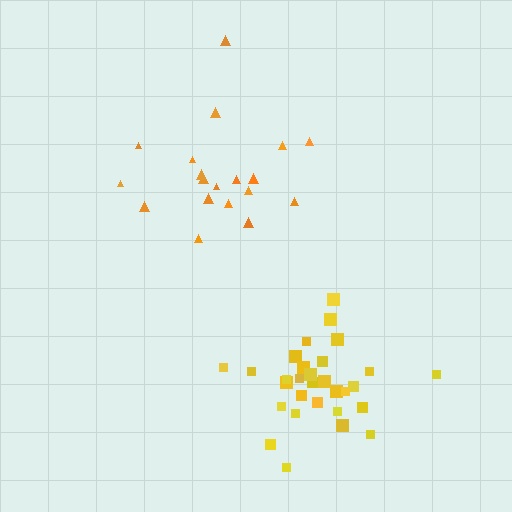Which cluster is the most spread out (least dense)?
Orange.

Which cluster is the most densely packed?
Yellow.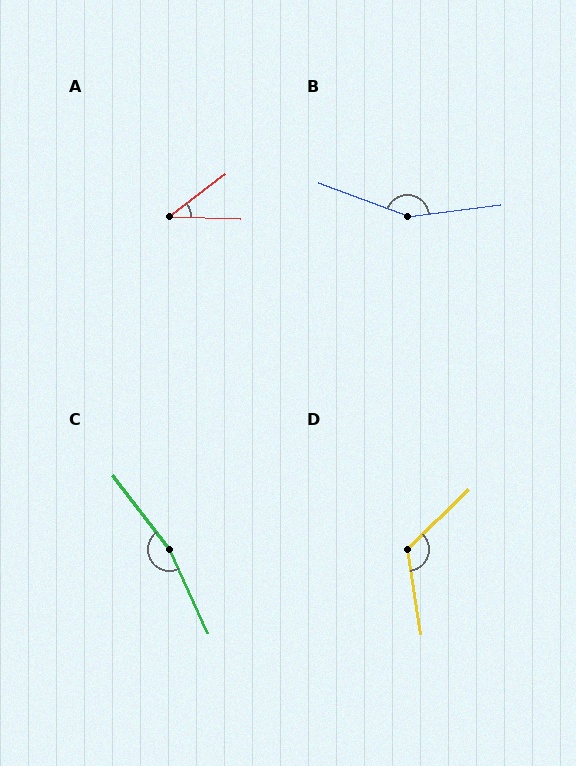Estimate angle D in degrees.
Approximately 125 degrees.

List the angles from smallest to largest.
A (39°), D (125°), B (152°), C (167°).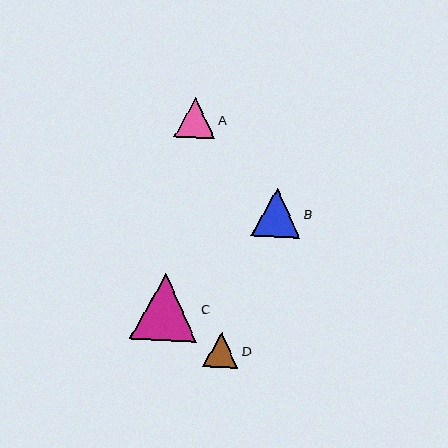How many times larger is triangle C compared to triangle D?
Triangle C is approximately 1.9 times the size of triangle D.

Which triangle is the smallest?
Triangle D is the smallest with a size of approximately 35 pixels.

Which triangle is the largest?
Triangle C is the largest with a size of approximately 67 pixels.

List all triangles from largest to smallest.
From largest to smallest: C, B, A, D.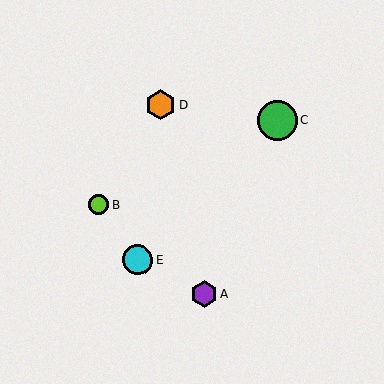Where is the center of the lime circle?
The center of the lime circle is at (98, 205).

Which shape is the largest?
The green circle (labeled C) is the largest.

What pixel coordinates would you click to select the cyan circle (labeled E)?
Click at (138, 260) to select the cyan circle E.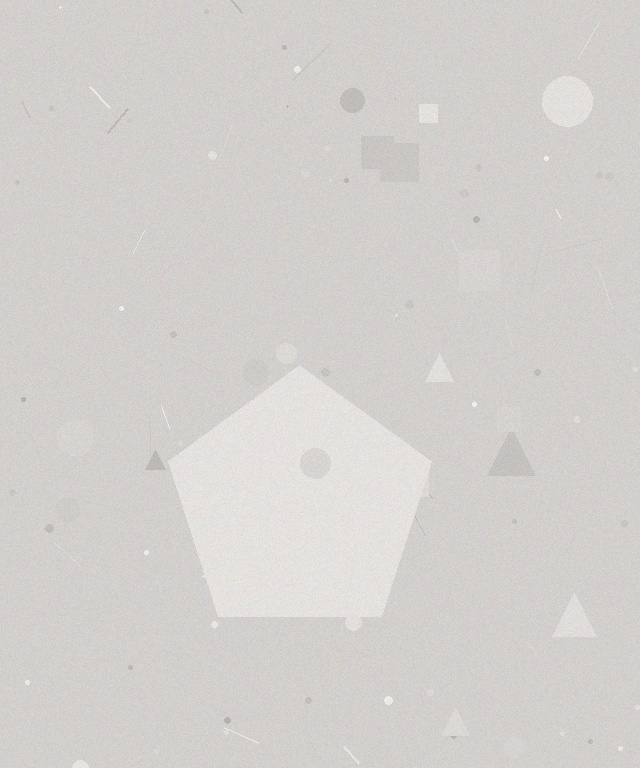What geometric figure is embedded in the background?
A pentagon is embedded in the background.